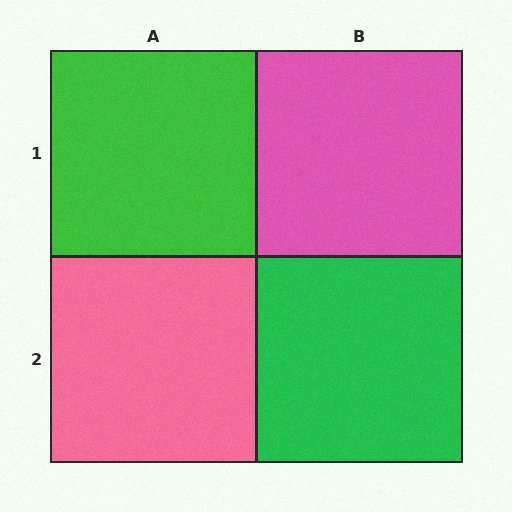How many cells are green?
2 cells are green.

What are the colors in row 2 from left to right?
Pink, green.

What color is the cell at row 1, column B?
Pink.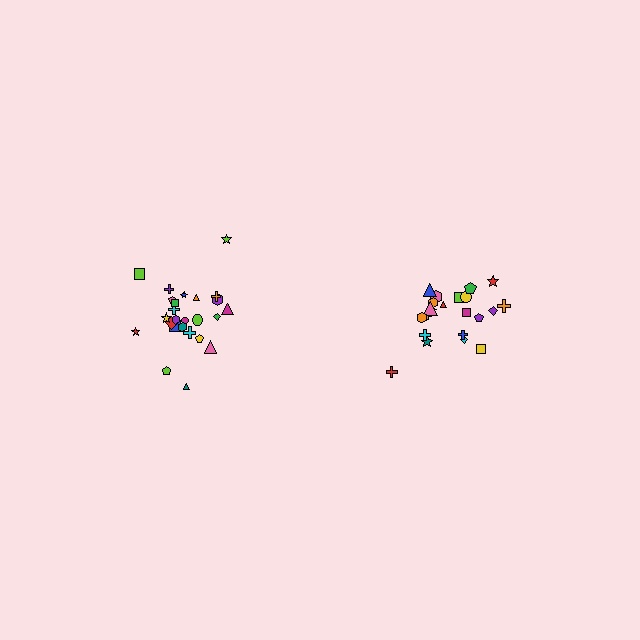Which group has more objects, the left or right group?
The left group.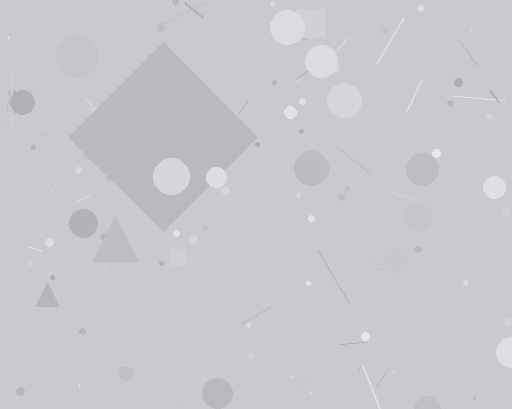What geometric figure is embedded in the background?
A diamond is embedded in the background.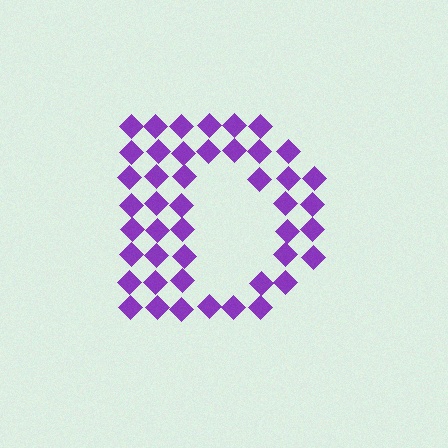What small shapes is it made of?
It is made of small diamonds.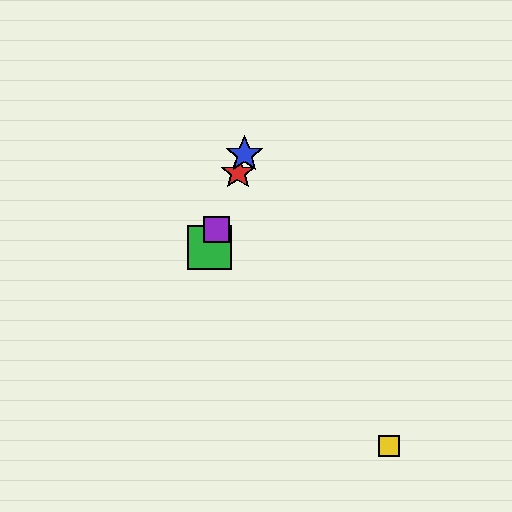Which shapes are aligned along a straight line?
The red star, the blue star, the green square, the purple square are aligned along a straight line.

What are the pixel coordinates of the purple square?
The purple square is at (216, 229).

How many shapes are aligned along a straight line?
4 shapes (the red star, the blue star, the green square, the purple square) are aligned along a straight line.